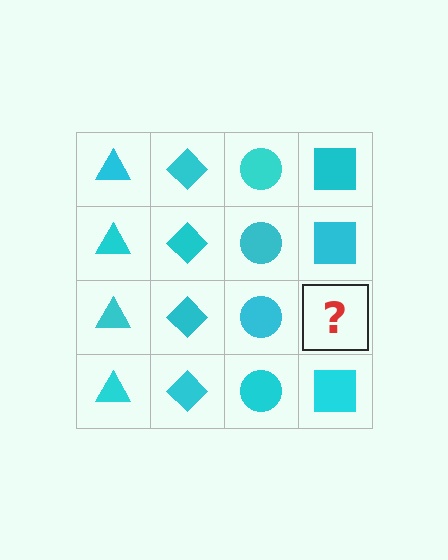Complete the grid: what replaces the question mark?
The question mark should be replaced with a cyan square.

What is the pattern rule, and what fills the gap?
The rule is that each column has a consistent shape. The gap should be filled with a cyan square.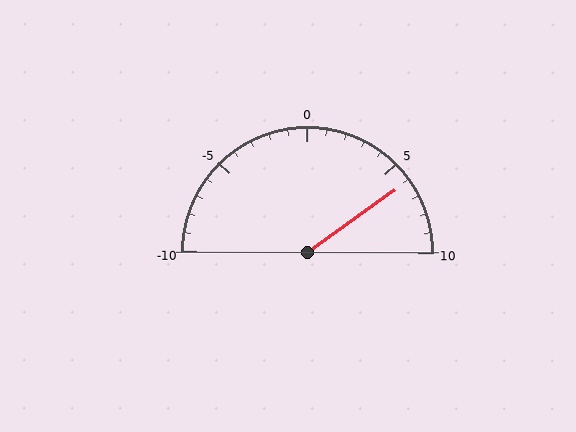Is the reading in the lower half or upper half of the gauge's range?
The reading is in the upper half of the range (-10 to 10).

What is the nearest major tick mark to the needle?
The nearest major tick mark is 5.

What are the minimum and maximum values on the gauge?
The gauge ranges from -10 to 10.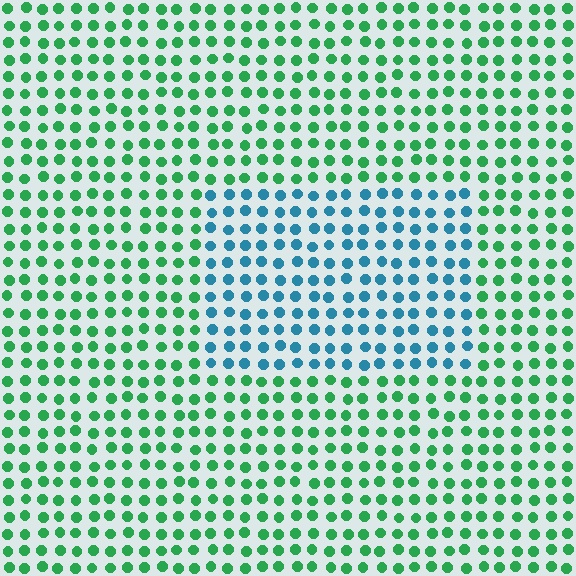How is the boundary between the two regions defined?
The boundary is defined purely by a slight shift in hue (about 57 degrees). Spacing, size, and orientation are identical on both sides.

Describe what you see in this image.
The image is filled with small green elements in a uniform arrangement. A rectangle-shaped region is visible where the elements are tinted to a slightly different hue, forming a subtle color boundary.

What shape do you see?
I see a rectangle.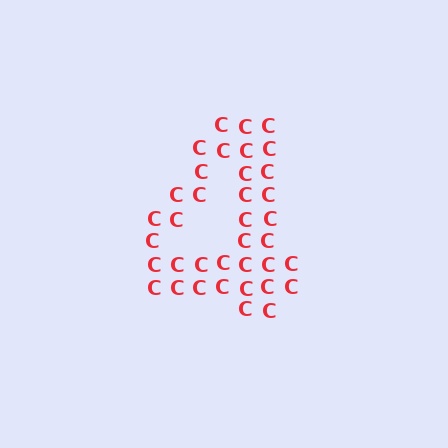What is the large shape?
The large shape is the digit 4.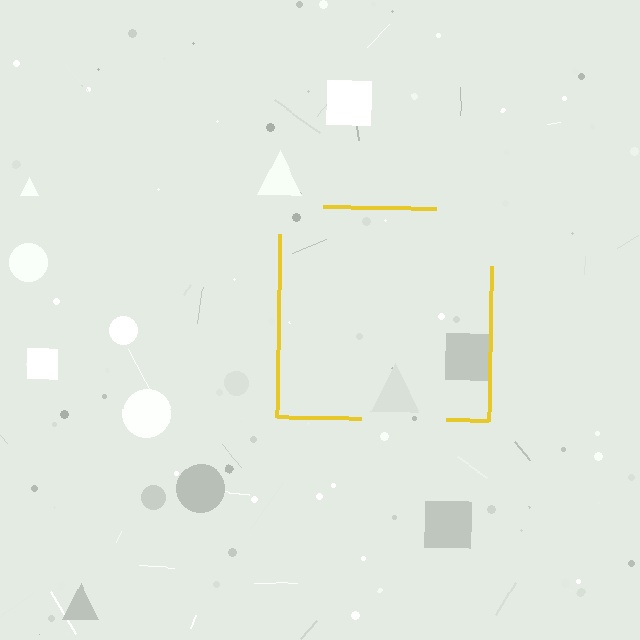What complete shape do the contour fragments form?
The contour fragments form a square.